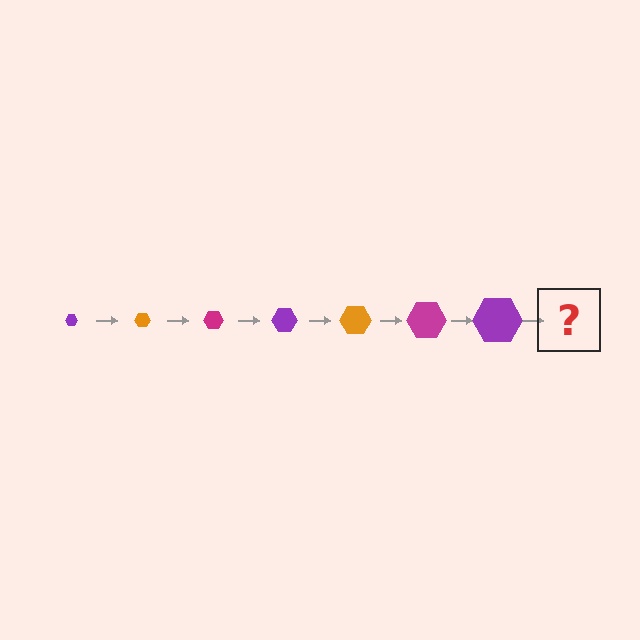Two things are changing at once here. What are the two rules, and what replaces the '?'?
The two rules are that the hexagon grows larger each step and the color cycles through purple, orange, and magenta. The '?' should be an orange hexagon, larger than the previous one.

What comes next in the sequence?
The next element should be an orange hexagon, larger than the previous one.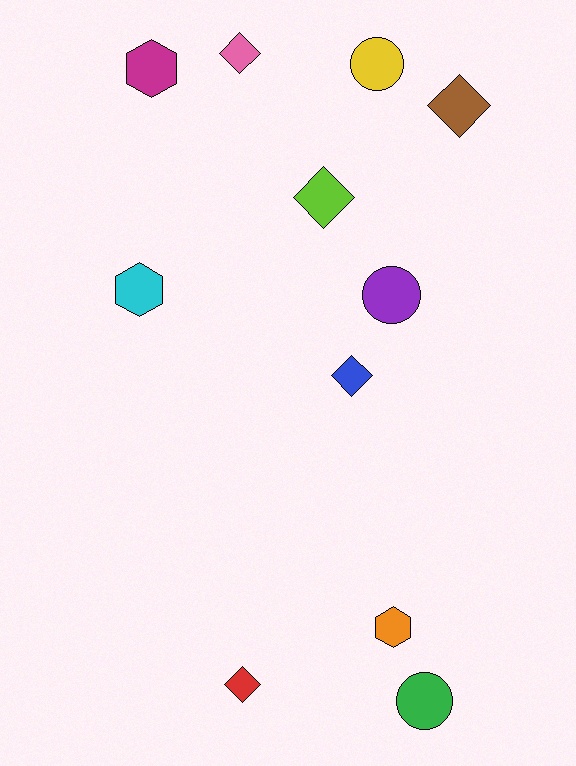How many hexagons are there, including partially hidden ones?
There are 3 hexagons.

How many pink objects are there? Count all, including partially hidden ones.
There is 1 pink object.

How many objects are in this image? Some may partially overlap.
There are 11 objects.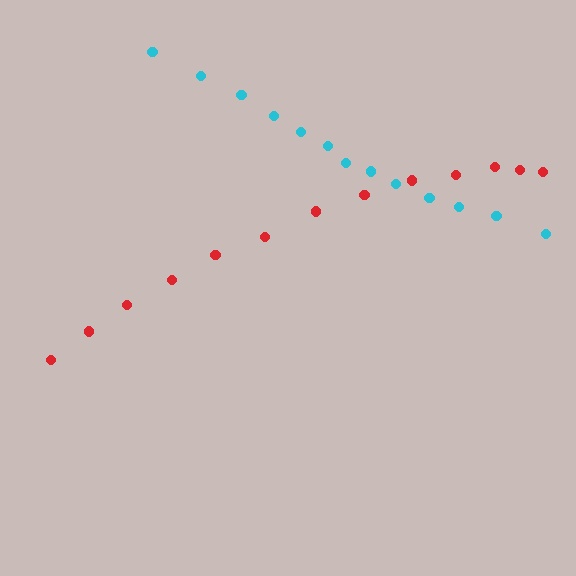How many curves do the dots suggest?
There are 2 distinct paths.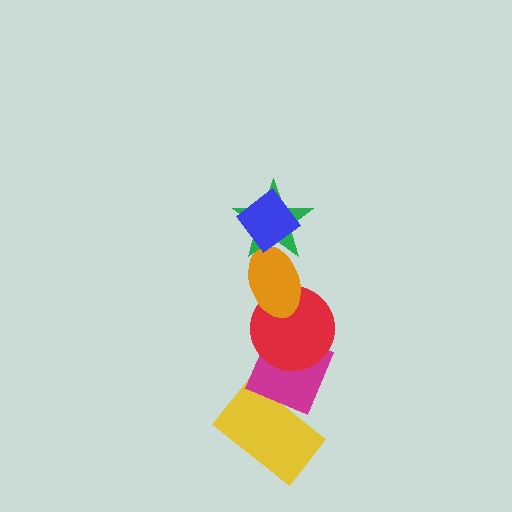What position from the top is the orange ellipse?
The orange ellipse is 3rd from the top.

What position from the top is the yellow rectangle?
The yellow rectangle is 6th from the top.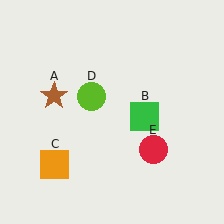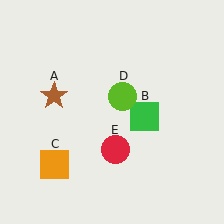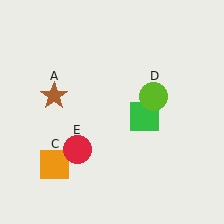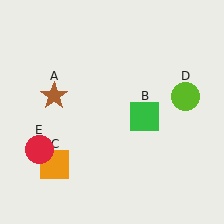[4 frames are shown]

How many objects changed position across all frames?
2 objects changed position: lime circle (object D), red circle (object E).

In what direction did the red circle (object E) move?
The red circle (object E) moved left.